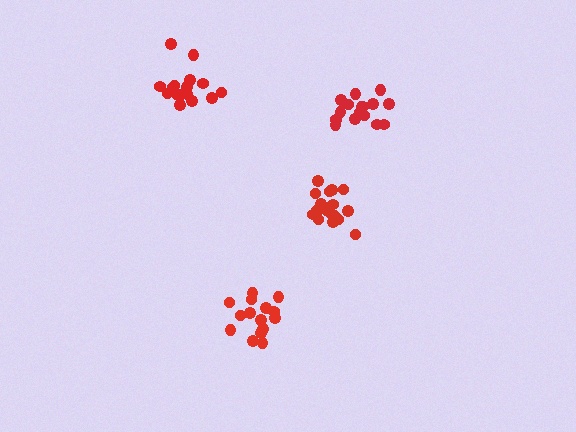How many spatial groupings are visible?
There are 4 spatial groupings.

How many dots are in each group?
Group 1: 16 dots, Group 2: 15 dots, Group 3: 16 dots, Group 4: 18 dots (65 total).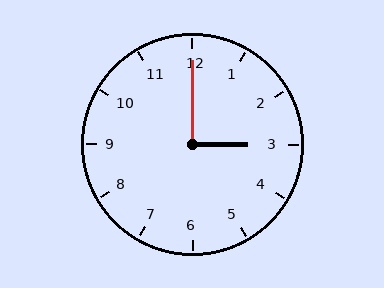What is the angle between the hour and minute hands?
Approximately 90 degrees.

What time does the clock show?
3:00.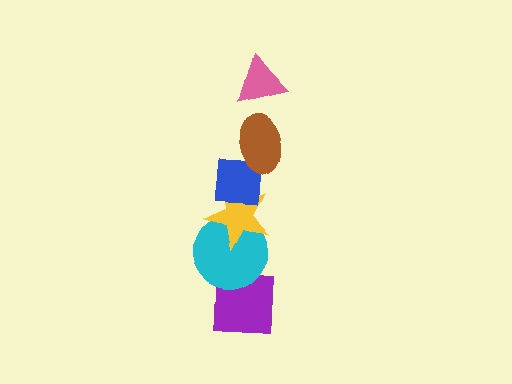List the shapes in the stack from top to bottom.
From top to bottom: the pink triangle, the brown ellipse, the blue square, the yellow star, the cyan circle, the purple square.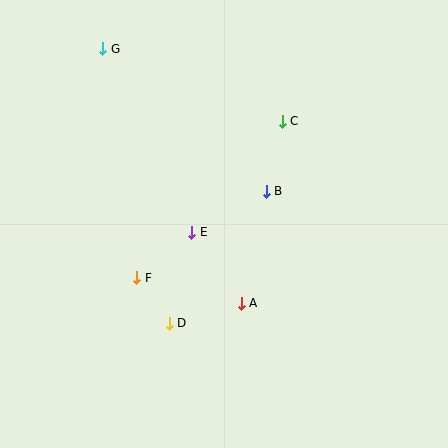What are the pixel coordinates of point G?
Point G is at (103, 49).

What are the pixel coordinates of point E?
Point E is at (192, 232).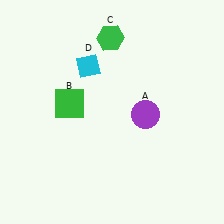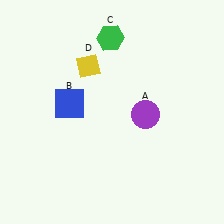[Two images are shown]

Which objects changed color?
B changed from green to blue. D changed from cyan to yellow.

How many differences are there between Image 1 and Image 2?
There are 2 differences between the two images.